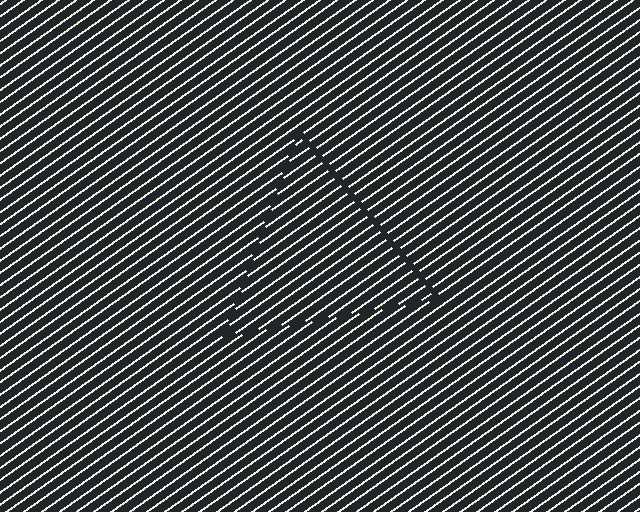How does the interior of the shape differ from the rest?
The interior of the shape contains the same grating, shifted by half a period — the contour is defined by the phase discontinuity where line-ends from the inner and outer gratings abut.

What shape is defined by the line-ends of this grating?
An illusory triangle. The interior of the shape contains the same grating, shifted by half a period — the contour is defined by the phase discontinuity where line-ends from the inner and outer gratings abut.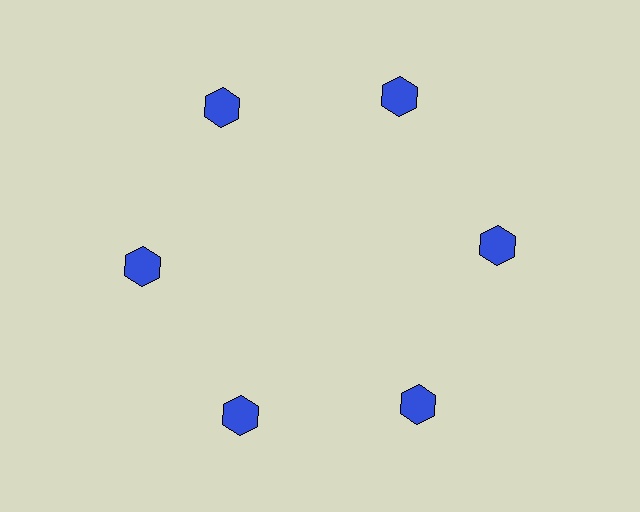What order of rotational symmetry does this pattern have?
This pattern has 6-fold rotational symmetry.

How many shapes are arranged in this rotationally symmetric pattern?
There are 6 shapes, arranged in 6 groups of 1.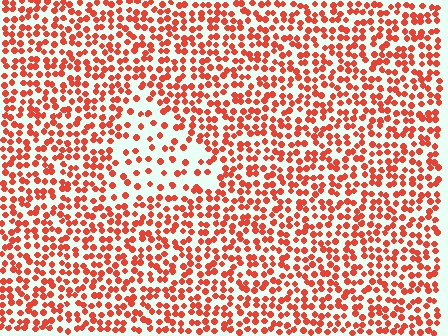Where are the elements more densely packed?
The elements are more densely packed outside the triangle boundary.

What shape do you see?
I see a triangle.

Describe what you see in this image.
The image contains small red elements arranged at two different densities. A triangle-shaped region is visible where the elements are less densely packed than the surrounding area.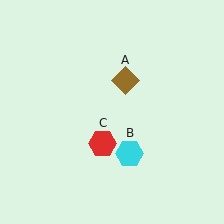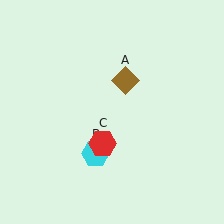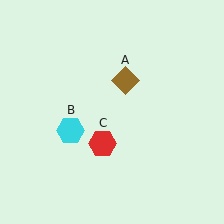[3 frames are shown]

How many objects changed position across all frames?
1 object changed position: cyan hexagon (object B).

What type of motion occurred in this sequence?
The cyan hexagon (object B) rotated clockwise around the center of the scene.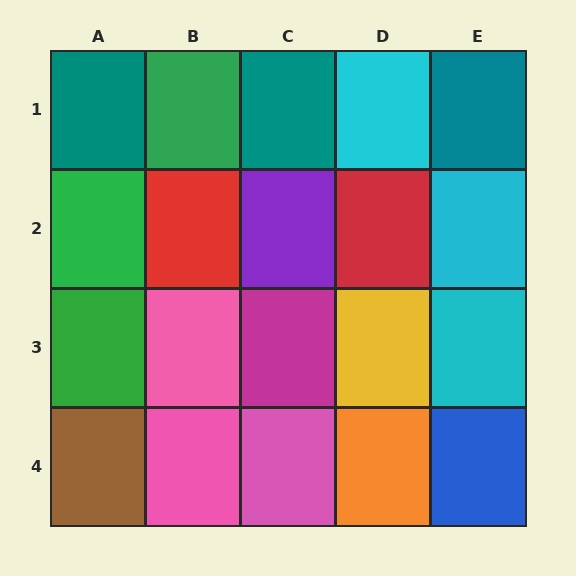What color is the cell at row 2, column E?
Cyan.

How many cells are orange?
1 cell is orange.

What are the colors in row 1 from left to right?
Teal, green, teal, cyan, teal.